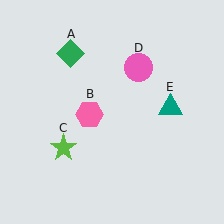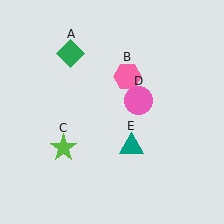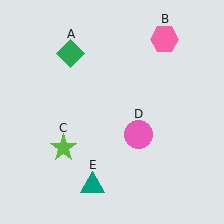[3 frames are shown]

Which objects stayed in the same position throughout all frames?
Green diamond (object A) and lime star (object C) remained stationary.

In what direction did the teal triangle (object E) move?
The teal triangle (object E) moved down and to the left.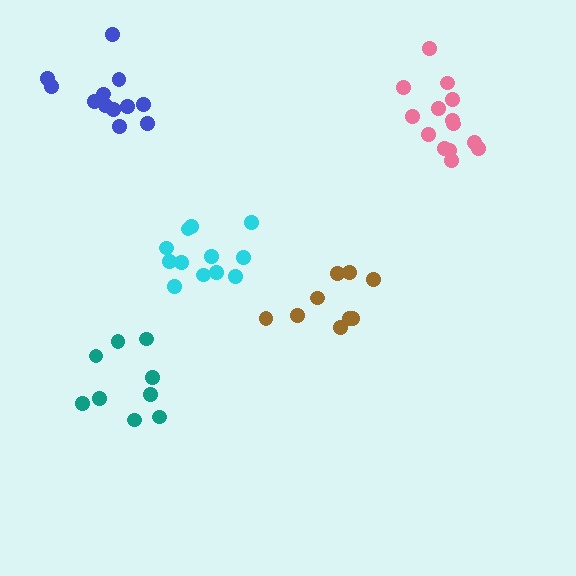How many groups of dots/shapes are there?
There are 5 groups.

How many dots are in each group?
Group 1: 9 dots, Group 2: 9 dots, Group 3: 12 dots, Group 4: 12 dots, Group 5: 14 dots (56 total).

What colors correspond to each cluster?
The clusters are colored: teal, brown, blue, cyan, pink.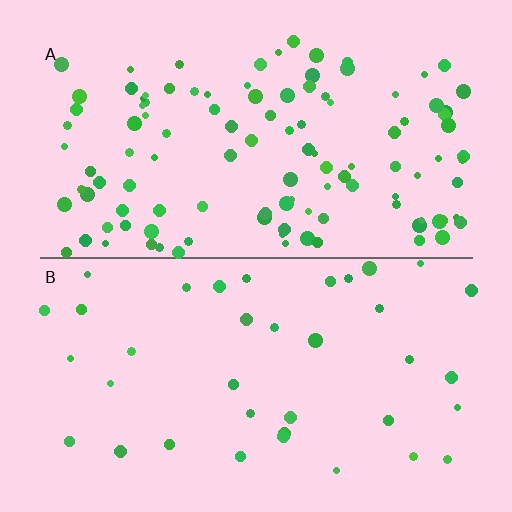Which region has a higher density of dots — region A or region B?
A (the top).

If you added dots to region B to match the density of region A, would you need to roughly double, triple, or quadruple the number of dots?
Approximately triple.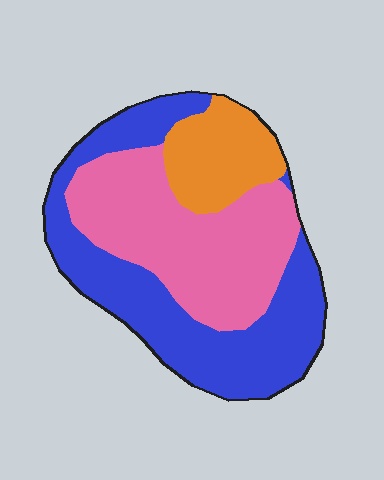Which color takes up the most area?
Blue, at roughly 45%.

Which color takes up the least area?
Orange, at roughly 15%.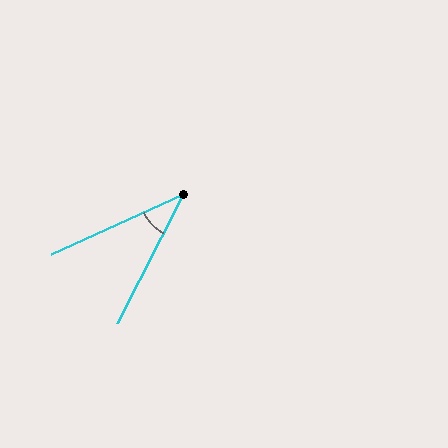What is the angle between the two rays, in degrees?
Approximately 38 degrees.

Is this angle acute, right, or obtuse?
It is acute.